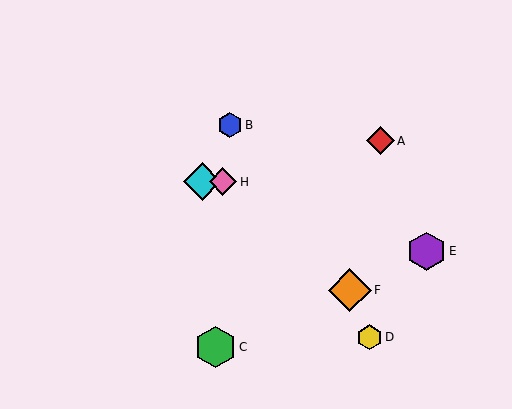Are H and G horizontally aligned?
Yes, both are at y≈182.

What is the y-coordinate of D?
Object D is at y≈337.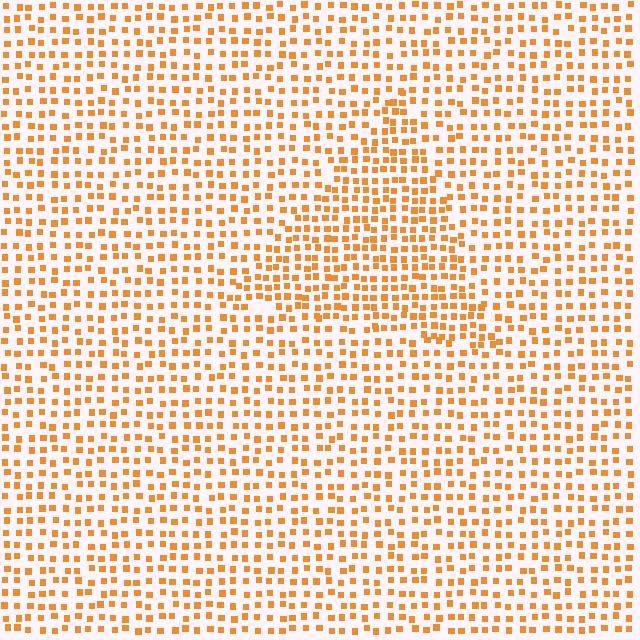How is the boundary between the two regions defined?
The boundary is defined by a change in element density (approximately 1.5x ratio). All elements are the same color, size, and shape.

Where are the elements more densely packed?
The elements are more densely packed inside the triangle boundary.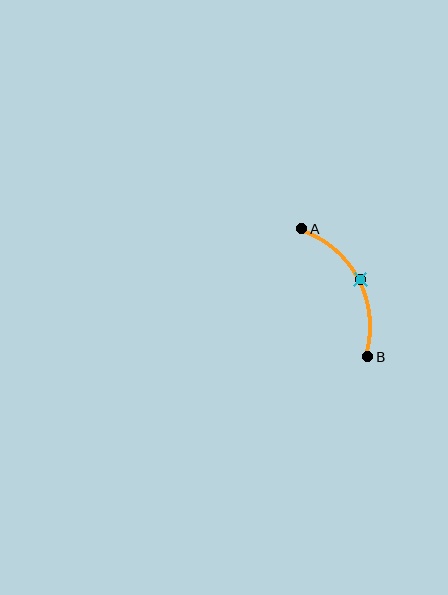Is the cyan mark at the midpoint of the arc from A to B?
Yes. The cyan mark lies on the arc at equal arc-length from both A and B — it is the arc midpoint.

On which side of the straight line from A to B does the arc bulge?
The arc bulges to the right of the straight line connecting A and B.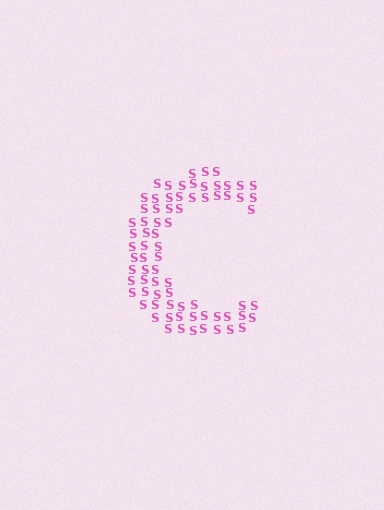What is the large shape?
The large shape is the letter C.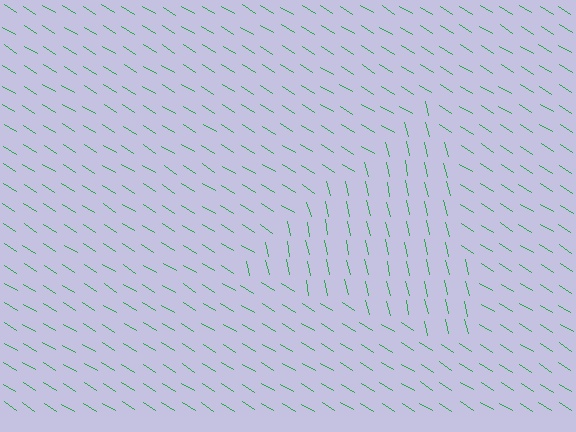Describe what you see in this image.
The image is filled with small green line segments. A triangle region in the image has lines oriented differently from the surrounding lines, creating a visible texture boundary.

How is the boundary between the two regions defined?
The boundary is defined purely by a change in line orientation (approximately 45 degrees difference). All lines are the same color and thickness.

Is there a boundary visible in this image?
Yes, there is a texture boundary formed by a change in line orientation.